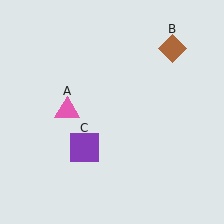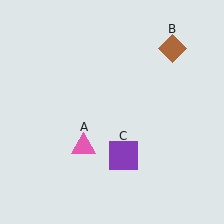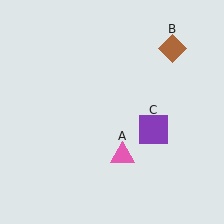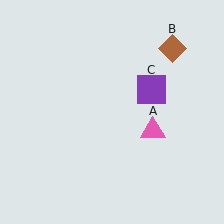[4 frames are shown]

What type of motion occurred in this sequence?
The pink triangle (object A), purple square (object C) rotated counterclockwise around the center of the scene.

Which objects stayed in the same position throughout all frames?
Brown diamond (object B) remained stationary.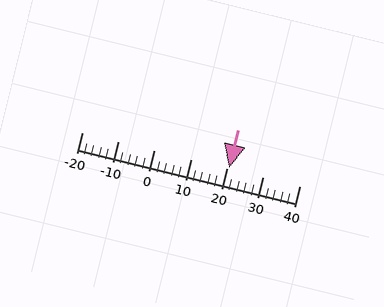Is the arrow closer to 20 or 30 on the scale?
The arrow is closer to 20.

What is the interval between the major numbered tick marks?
The major tick marks are spaced 10 units apart.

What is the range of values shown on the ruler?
The ruler shows values from -20 to 40.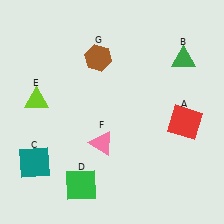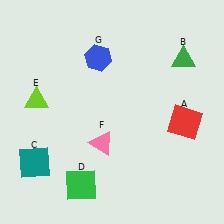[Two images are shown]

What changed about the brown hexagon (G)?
In Image 1, G is brown. In Image 2, it changed to blue.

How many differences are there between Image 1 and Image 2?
There is 1 difference between the two images.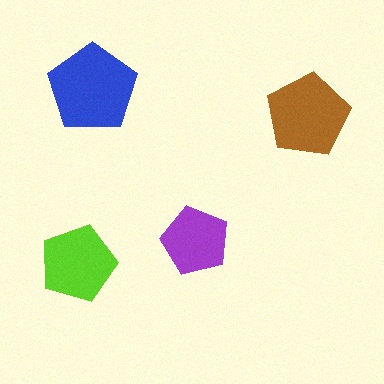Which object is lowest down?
The lime pentagon is bottommost.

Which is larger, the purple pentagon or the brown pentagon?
The brown one.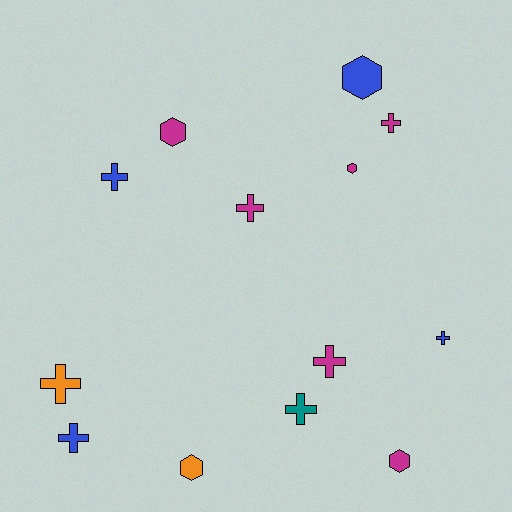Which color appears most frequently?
Magenta, with 6 objects.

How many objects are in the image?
There are 13 objects.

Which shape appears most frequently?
Cross, with 8 objects.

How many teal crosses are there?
There is 1 teal cross.